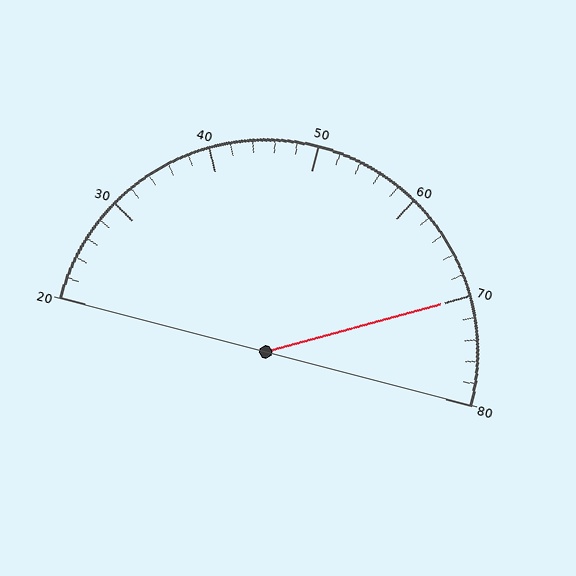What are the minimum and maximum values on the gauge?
The gauge ranges from 20 to 80.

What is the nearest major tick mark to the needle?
The nearest major tick mark is 70.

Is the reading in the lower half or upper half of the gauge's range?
The reading is in the upper half of the range (20 to 80).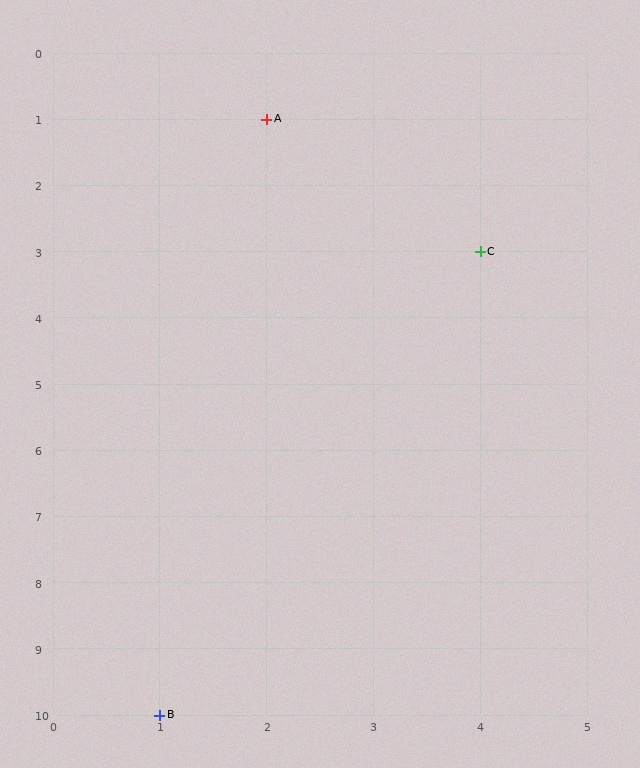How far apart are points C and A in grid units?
Points C and A are 2 columns and 2 rows apart (about 2.8 grid units diagonally).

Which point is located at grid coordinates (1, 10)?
Point B is at (1, 10).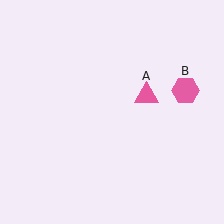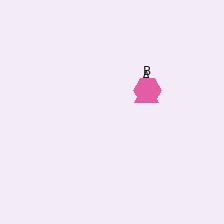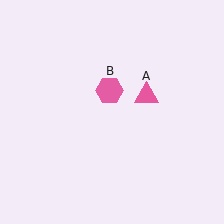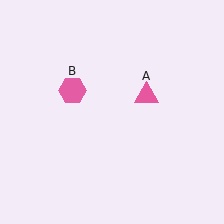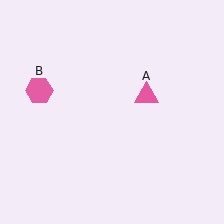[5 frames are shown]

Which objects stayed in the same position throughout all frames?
Pink triangle (object A) remained stationary.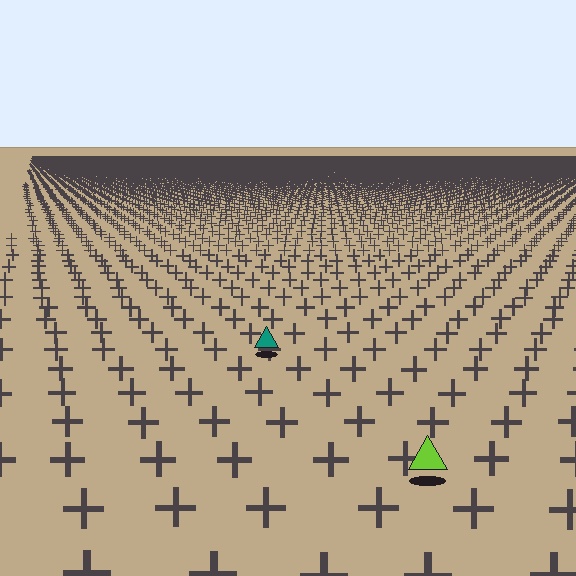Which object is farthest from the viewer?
The teal triangle is farthest from the viewer. It appears smaller and the ground texture around it is denser.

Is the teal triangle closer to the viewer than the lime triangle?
No. The lime triangle is closer — you can tell from the texture gradient: the ground texture is coarser near it.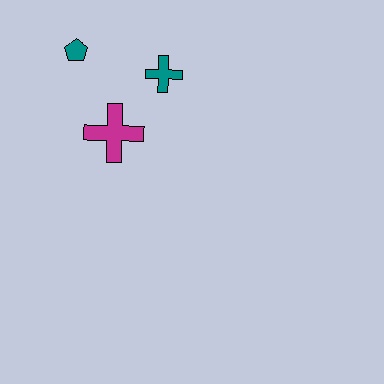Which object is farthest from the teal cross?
The teal pentagon is farthest from the teal cross.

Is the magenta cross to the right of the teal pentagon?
Yes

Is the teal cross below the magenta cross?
No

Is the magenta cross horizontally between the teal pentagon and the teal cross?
Yes